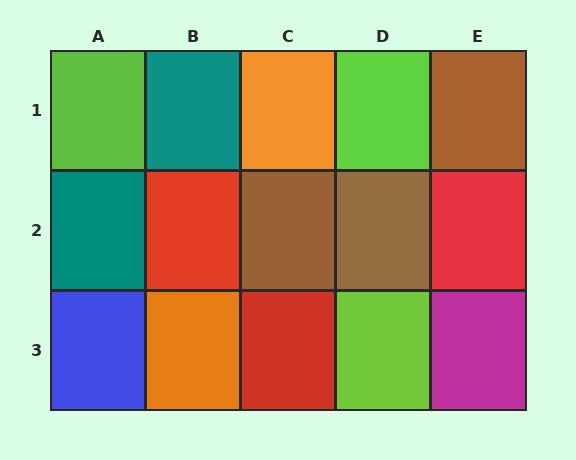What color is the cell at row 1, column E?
Brown.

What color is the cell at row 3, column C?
Red.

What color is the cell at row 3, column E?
Magenta.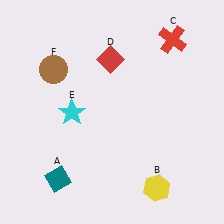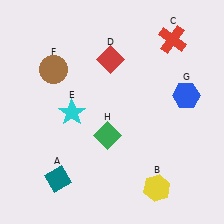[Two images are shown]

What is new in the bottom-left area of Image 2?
A green diamond (H) was added in the bottom-left area of Image 2.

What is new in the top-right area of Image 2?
A blue hexagon (G) was added in the top-right area of Image 2.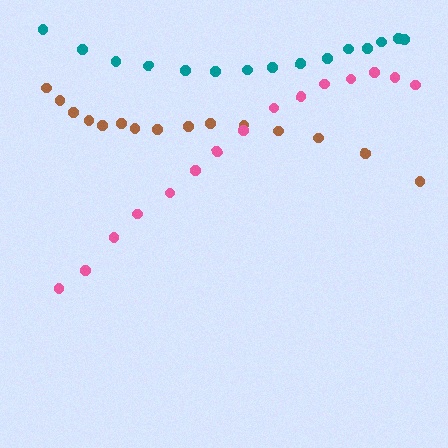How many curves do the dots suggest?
There are 3 distinct paths.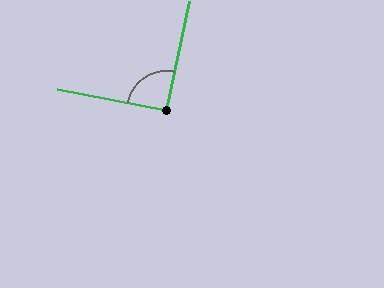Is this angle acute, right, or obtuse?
It is approximately a right angle.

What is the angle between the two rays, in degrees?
Approximately 91 degrees.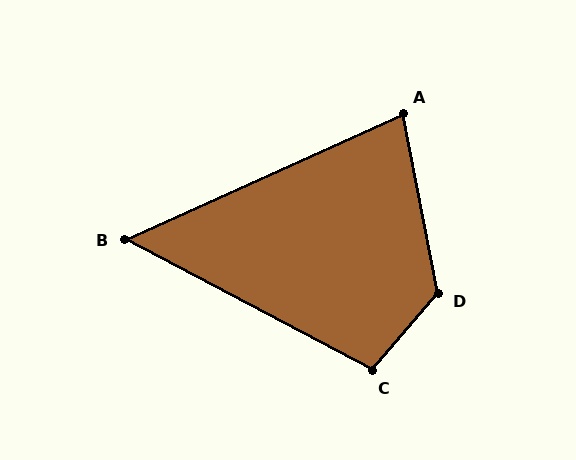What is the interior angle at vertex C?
Approximately 103 degrees (obtuse).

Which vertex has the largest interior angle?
D, at approximately 128 degrees.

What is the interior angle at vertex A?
Approximately 77 degrees (acute).